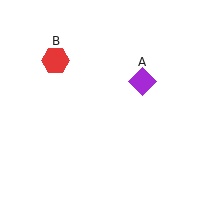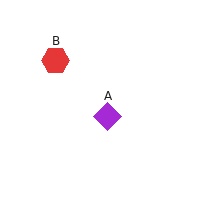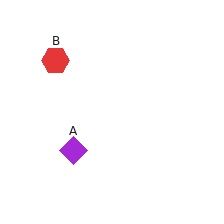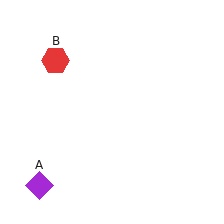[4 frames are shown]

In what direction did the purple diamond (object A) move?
The purple diamond (object A) moved down and to the left.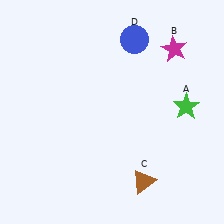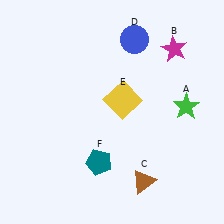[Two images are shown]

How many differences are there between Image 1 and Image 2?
There are 2 differences between the two images.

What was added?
A yellow square (E), a teal pentagon (F) were added in Image 2.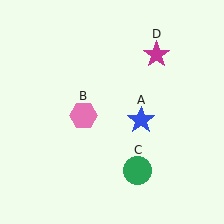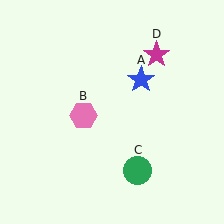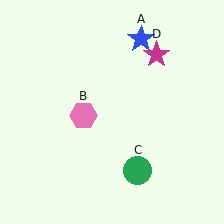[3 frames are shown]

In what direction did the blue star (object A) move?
The blue star (object A) moved up.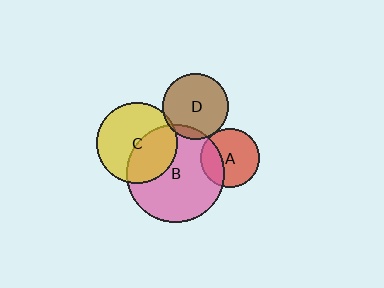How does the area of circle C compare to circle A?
Approximately 1.9 times.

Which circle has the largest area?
Circle B (pink).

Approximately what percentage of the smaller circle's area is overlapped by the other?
Approximately 10%.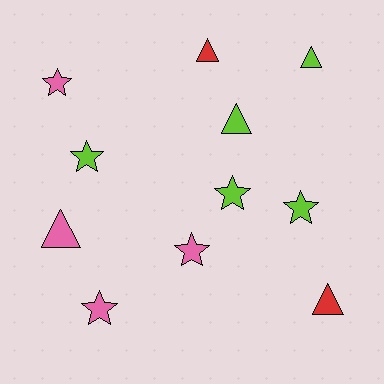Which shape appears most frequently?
Star, with 6 objects.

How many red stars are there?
There are no red stars.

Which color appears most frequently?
Lime, with 5 objects.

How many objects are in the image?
There are 11 objects.